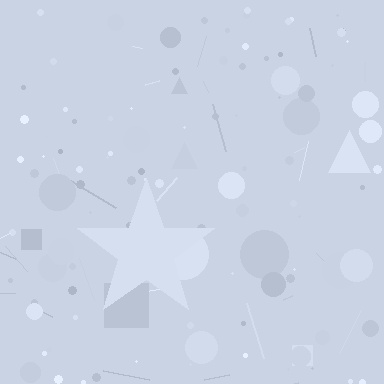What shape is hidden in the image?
A star is hidden in the image.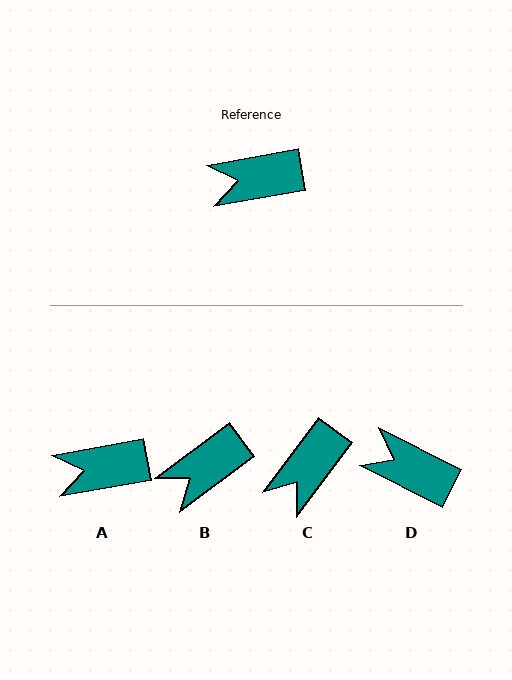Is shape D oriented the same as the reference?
No, it is off by about 37 degrees.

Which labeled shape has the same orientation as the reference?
A.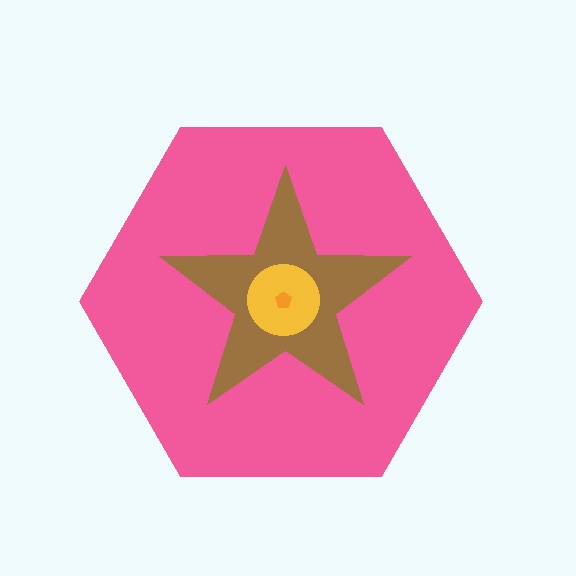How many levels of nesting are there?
4.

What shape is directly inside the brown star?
The yellow circle.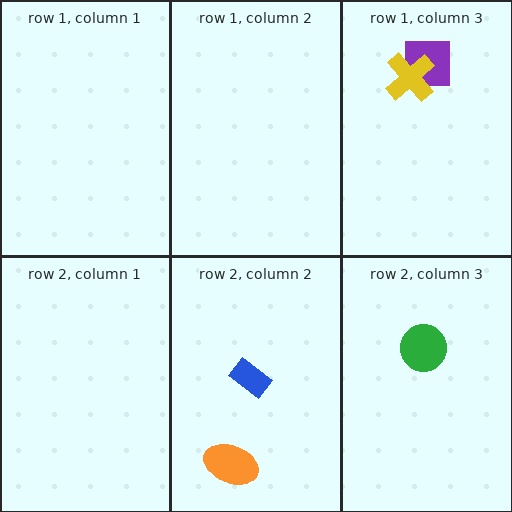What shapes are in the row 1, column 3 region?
The purple square, the yellow cross.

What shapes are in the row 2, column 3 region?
The green circle.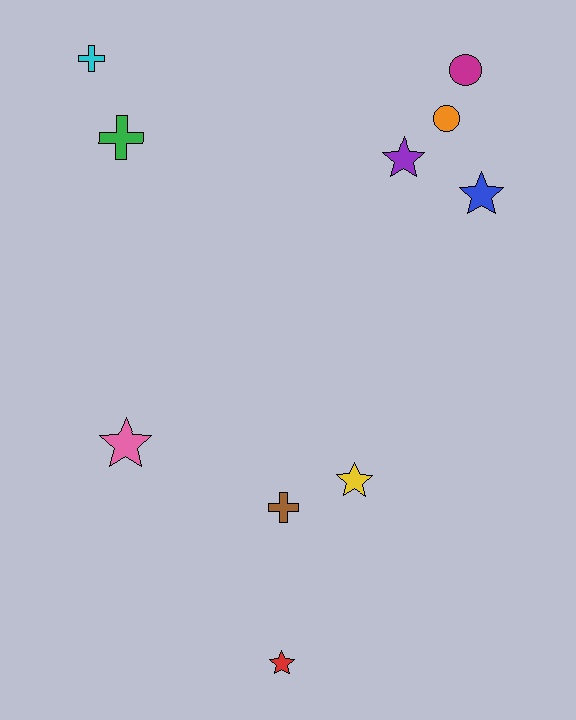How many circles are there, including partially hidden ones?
There are 2 circles.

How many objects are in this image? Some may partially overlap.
There are 10 objects.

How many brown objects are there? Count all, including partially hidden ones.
There is 1 brown object.